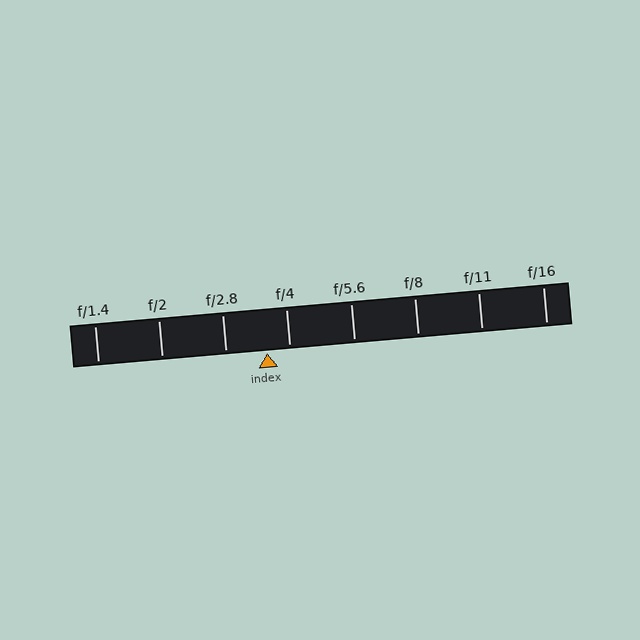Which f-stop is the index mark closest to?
The index mark is closest to f/4.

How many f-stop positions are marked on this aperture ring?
There are 8 f-stop positions marked.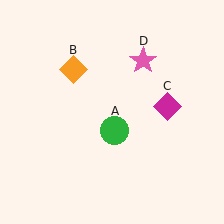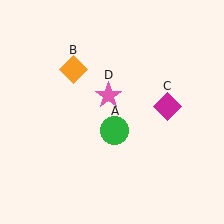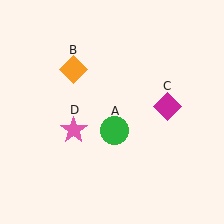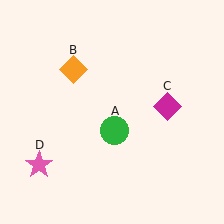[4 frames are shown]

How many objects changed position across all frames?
1 object changed position: pink star (object D).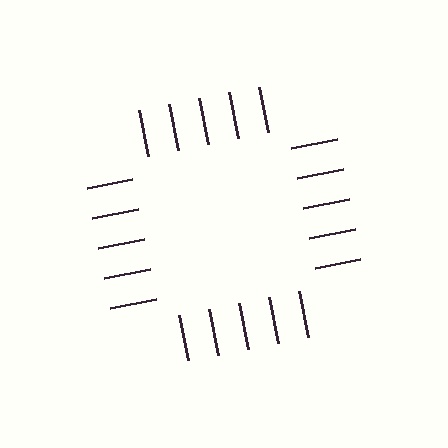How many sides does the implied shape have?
4 sides — the line-ends trace a square.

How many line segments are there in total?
20 — 5 along each of the 4 edges.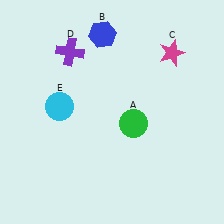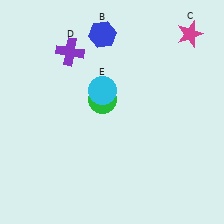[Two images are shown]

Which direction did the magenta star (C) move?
The magenta star (C) moved up.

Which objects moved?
The objects that moved are: the green circle (A), the magenta star (C), the cyan circle (E).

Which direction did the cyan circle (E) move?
The cyan circle (E) moved right.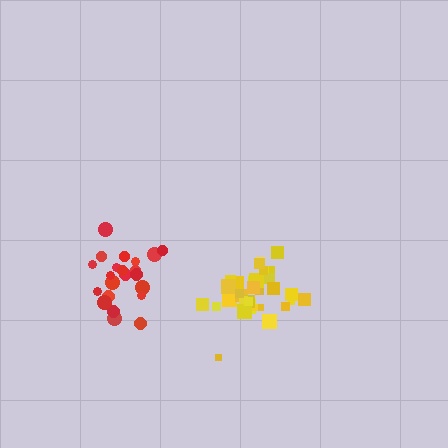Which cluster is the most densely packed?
Yellow.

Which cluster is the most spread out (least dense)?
Red.